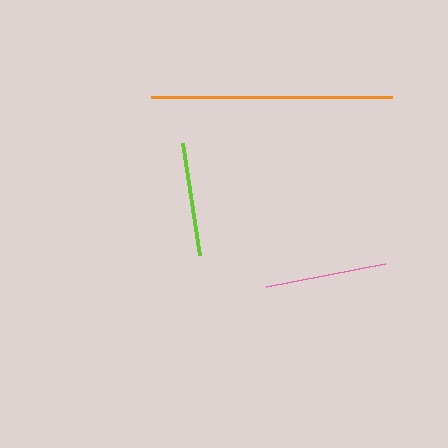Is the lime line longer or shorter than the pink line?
The pink line is longer than the lime line.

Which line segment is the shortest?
The lime line is the shortest at approximately 113 pixels.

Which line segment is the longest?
The orange line is the longest at approximately 241 pixels.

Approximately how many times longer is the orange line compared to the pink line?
The orange line is approximately 2.0 times the length of the pink line.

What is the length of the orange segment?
The orange segment is approximately 241 pixels long.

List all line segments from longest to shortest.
From longest to shortest: orange, pink, lime.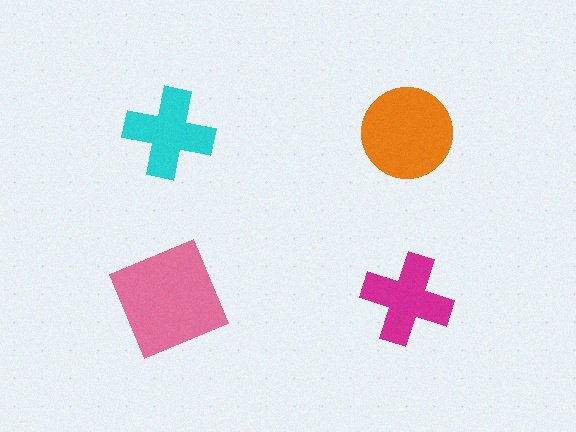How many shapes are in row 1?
2 shapes.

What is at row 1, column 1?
A cyan cross.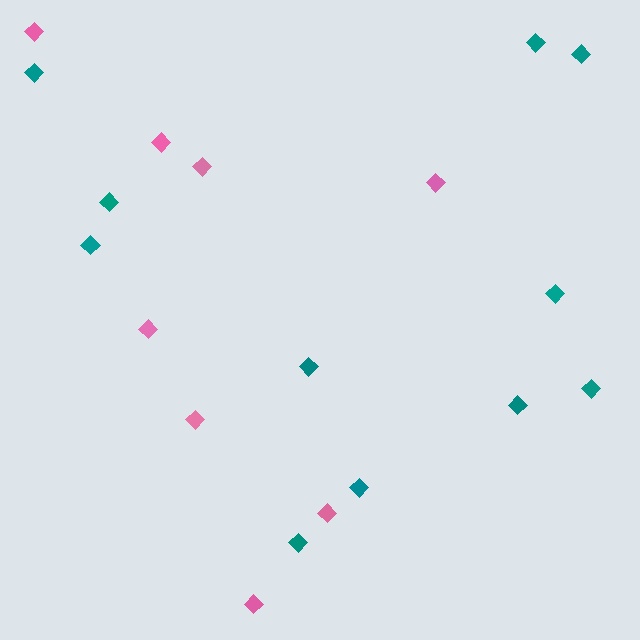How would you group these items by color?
There are 2 groups: one group of pink diamonds (8) and one group of teal diamonds (11).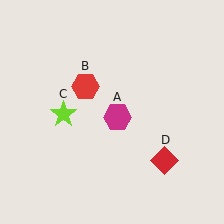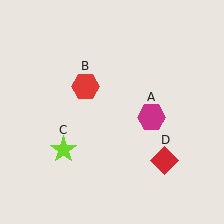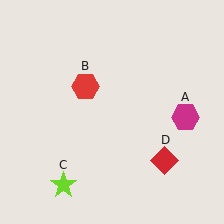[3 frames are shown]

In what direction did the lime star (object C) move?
The lime star (object C) moved down.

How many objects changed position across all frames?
2 objects changed position: magenta hexagon (object A), lime star (object C).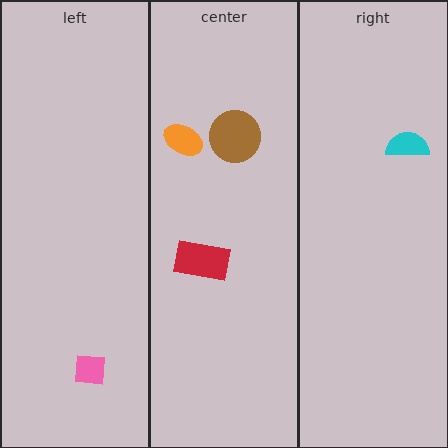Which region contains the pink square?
The left region.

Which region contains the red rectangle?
The center region.